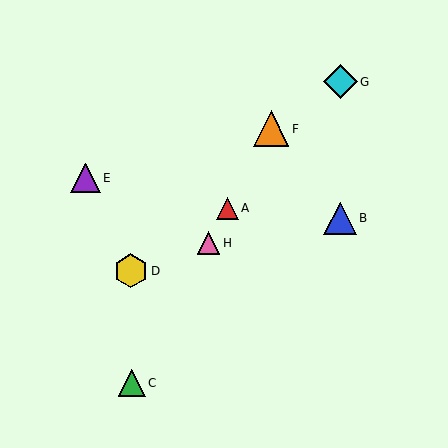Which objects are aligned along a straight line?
Objects A, C, F, H are aligned along a straight line.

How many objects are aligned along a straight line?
4 objects (A, C, F, H) are aligned along a straight line.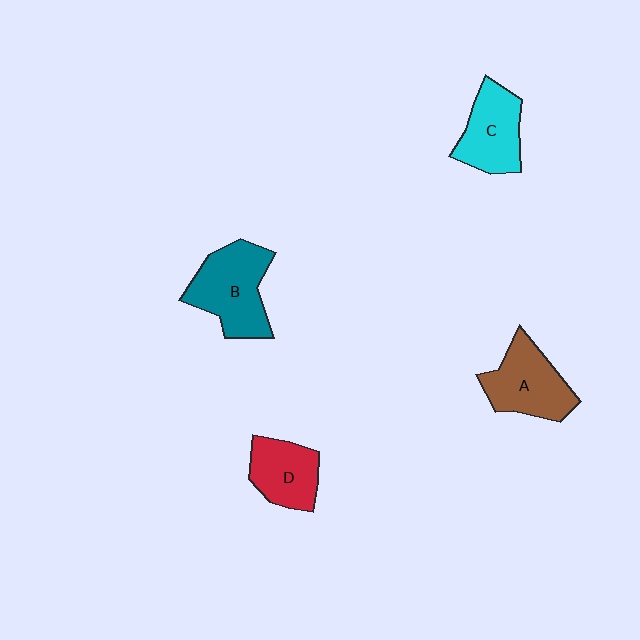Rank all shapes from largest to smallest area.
From largest to smallest: B (teal), A (brown), C (cyan), D (red).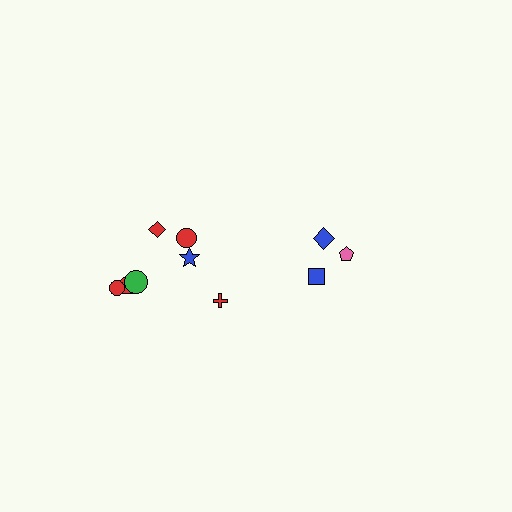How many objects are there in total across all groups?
There are 10 objects.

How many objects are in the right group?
There are 3 objects.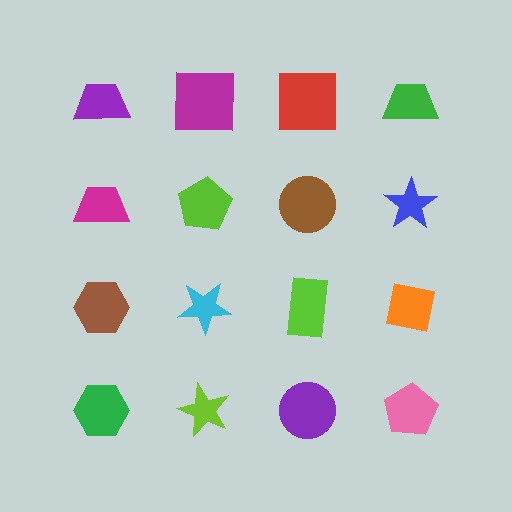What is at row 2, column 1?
A magenta trapezoid.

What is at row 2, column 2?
A lime pentagon.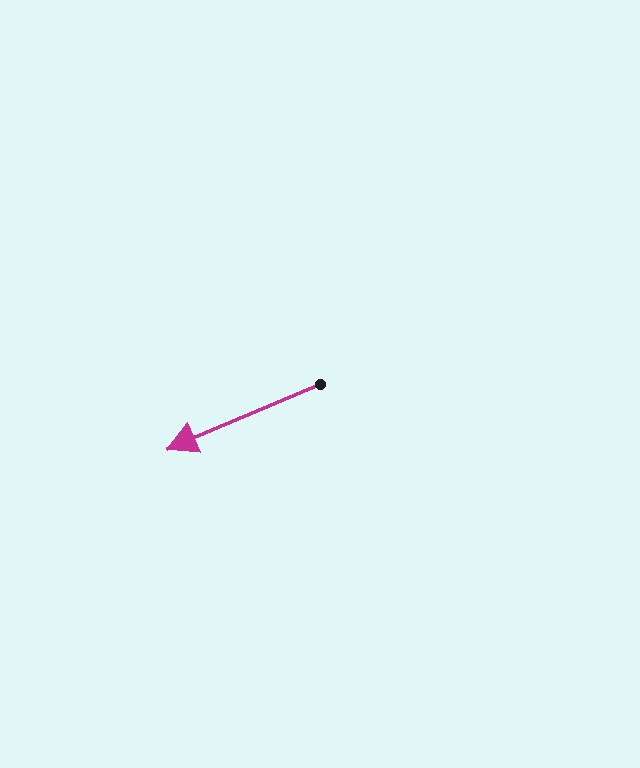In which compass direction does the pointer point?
Southwest.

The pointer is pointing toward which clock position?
Roughly 8 o'clock.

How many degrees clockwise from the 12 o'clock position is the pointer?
Approximately 247 degrees.